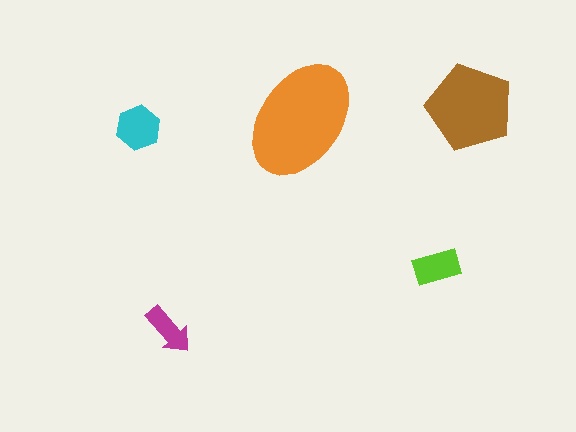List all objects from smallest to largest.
The magenta arrow, the lime rectangle, the cyan hexagon, the brown pentagon, the orange ellipse.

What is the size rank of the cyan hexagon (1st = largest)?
3rd.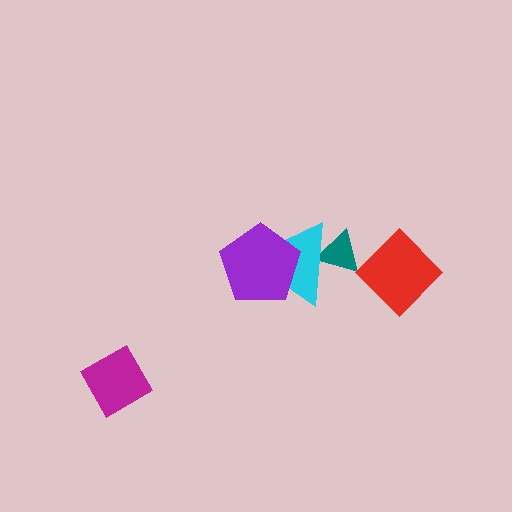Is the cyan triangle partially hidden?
Yes, it is partially covered by another shape.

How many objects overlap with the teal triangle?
1 object overlaps with the teal triangle.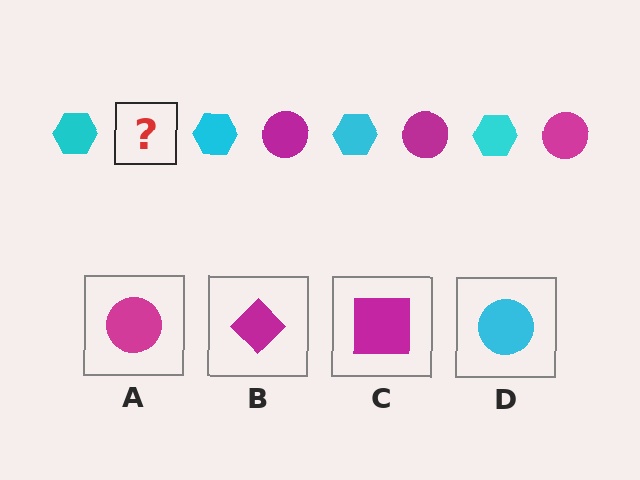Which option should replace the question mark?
Option A.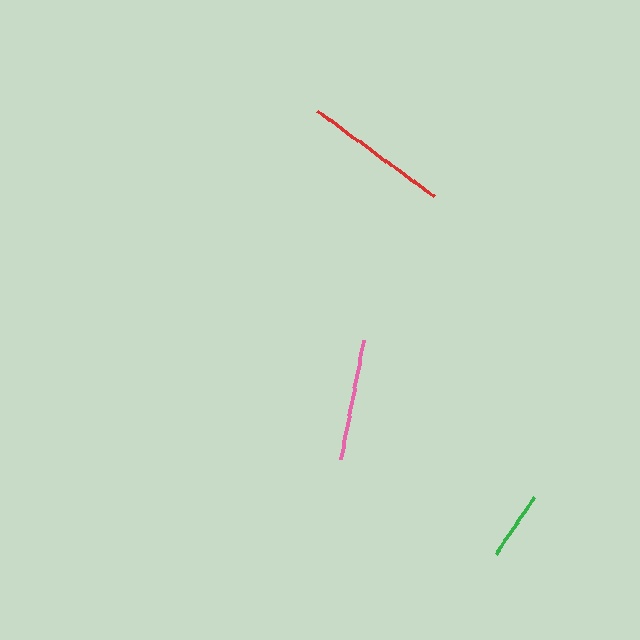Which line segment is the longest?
The red line is the longest at approximately 144 pixels.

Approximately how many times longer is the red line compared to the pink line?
The red line is approximately 1.2 times the length of the pink line.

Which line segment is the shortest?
The green line is the shortest at approximately 68 pixels.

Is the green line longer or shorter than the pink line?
The pink line is longer than the green line.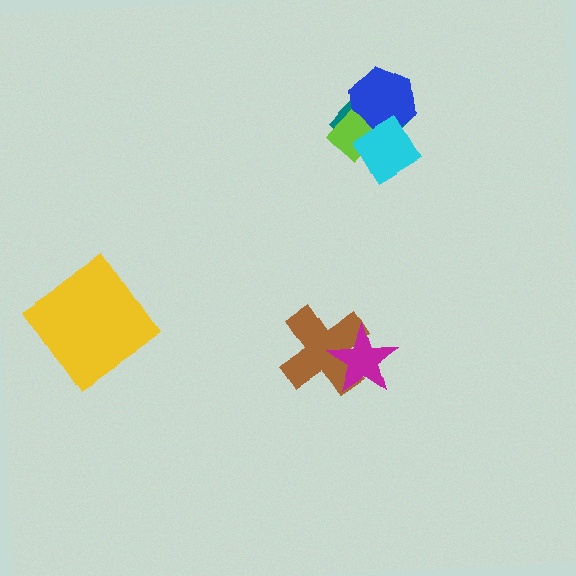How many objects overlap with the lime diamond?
3 objects overlap with the lime diamond.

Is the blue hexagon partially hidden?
Yes, it is partially covered by another shape.